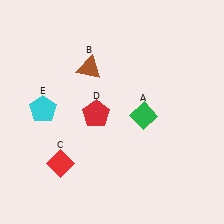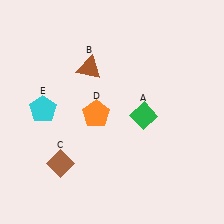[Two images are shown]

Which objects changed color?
C changed from red to brown. D changed from red to orange.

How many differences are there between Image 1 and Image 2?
There are 2 differences between the two images.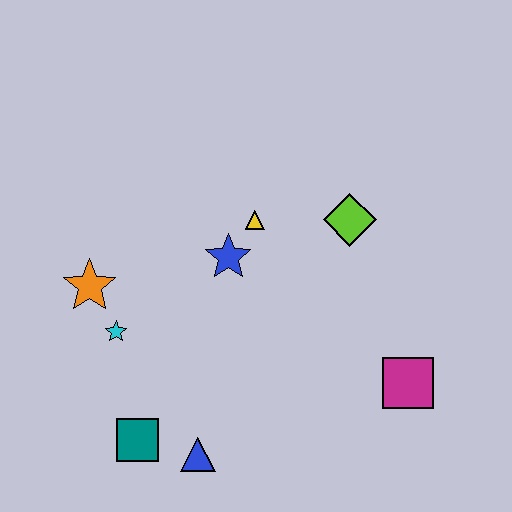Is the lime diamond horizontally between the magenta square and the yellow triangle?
Yes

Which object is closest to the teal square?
The blue triangle is closest to the teal square.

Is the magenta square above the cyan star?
No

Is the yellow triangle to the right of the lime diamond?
No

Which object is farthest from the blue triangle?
The lime diamond is farthest from the blue triangle.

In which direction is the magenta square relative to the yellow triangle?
The magenta square is below the yellow triangle.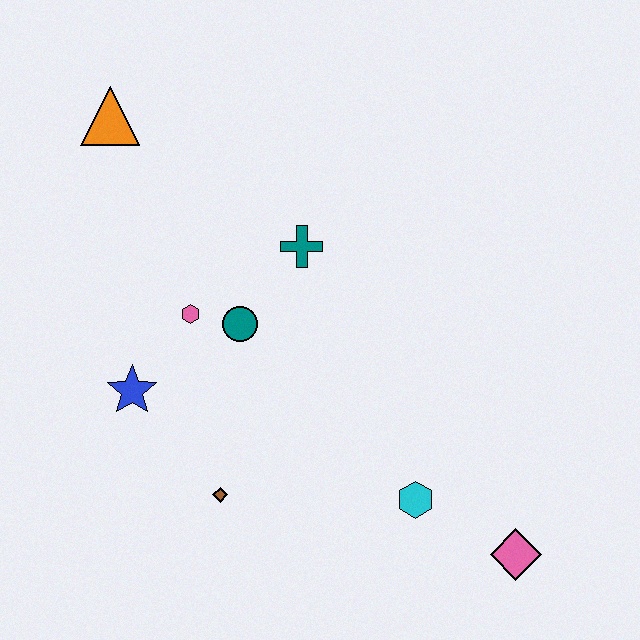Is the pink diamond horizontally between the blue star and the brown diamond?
No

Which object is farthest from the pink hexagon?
The pink diamond is farthest from the pink hexagon.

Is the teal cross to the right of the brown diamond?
Yes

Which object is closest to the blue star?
The pink hexagon is closest to the blue star.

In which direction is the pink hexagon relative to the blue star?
The pink hexagon is above the blue star.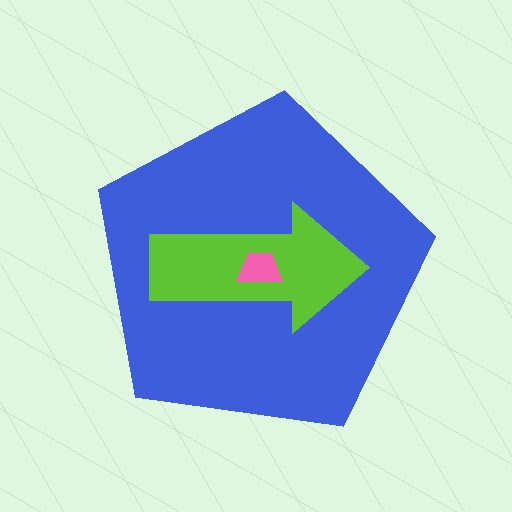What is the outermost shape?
The blue pentagon.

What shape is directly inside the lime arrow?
The pink trapezoid.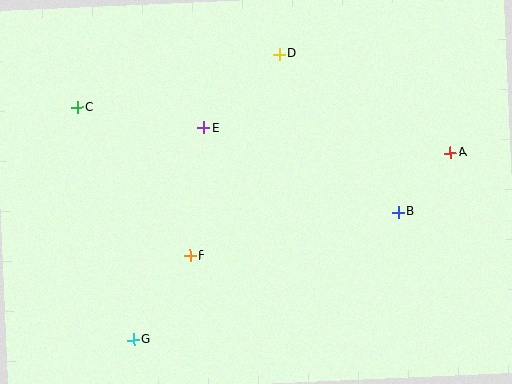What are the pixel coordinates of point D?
Point D is at (279, 54).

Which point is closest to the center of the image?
Point E at (204, 128) is closest to the center.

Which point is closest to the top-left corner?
Point C is closest to the top-left corner.